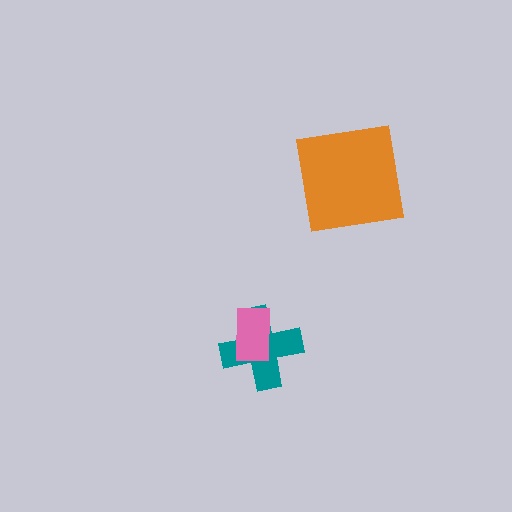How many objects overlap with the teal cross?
1 object overlaps with the teal cross.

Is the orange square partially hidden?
No, no other shape covers it.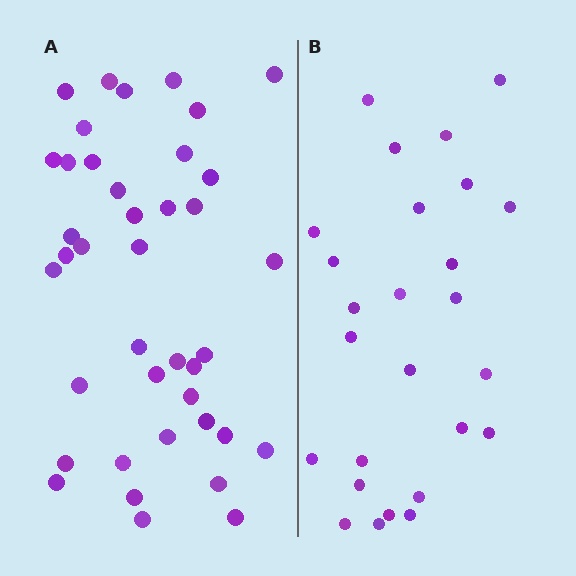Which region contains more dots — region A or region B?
Region A (the left region) has more dots.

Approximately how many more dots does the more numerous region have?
Region A has approximately 15 more dots than region B.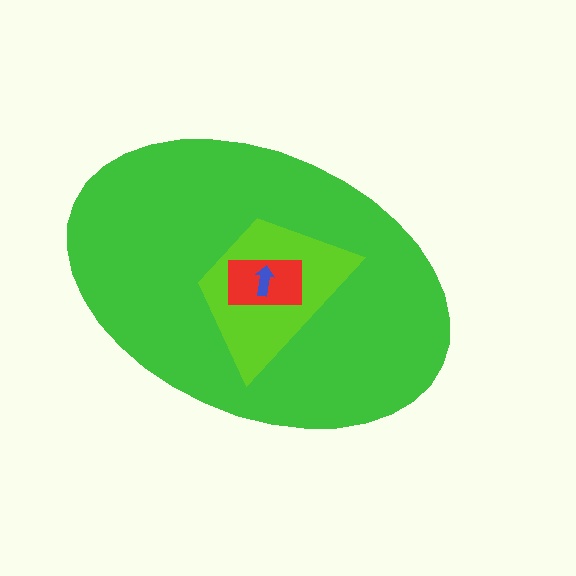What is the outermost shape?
The green ellipse.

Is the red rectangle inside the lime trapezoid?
Yes.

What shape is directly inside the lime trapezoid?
The red rectangle.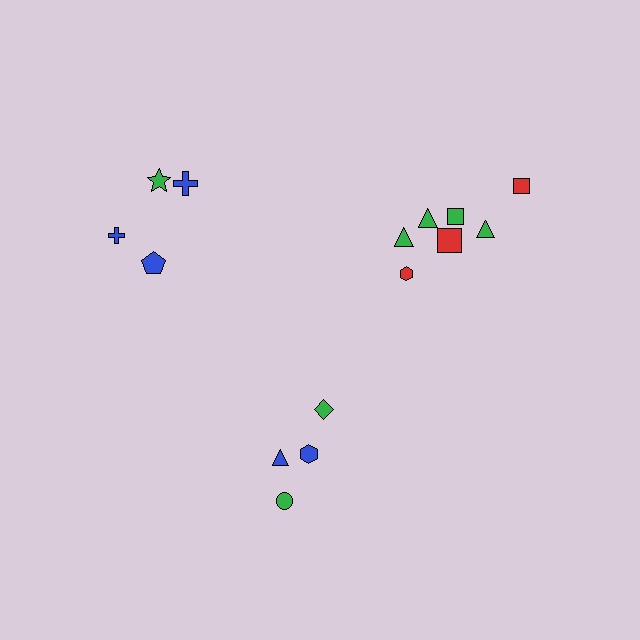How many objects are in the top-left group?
There are 4 objects.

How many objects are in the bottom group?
There are 4 objects.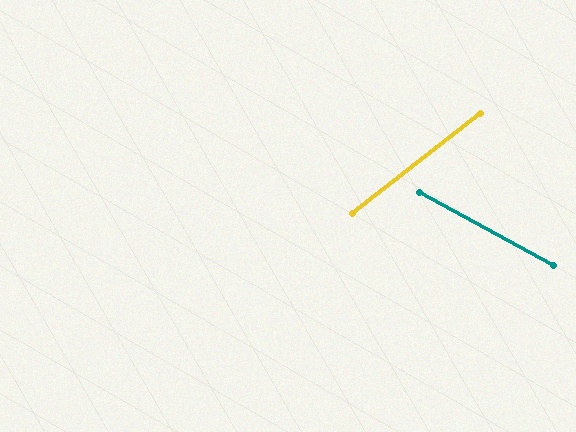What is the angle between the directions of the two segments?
Approximately 66 degrees.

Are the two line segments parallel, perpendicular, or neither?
Neither parallel nor perpendicular — they differ by about 66°.